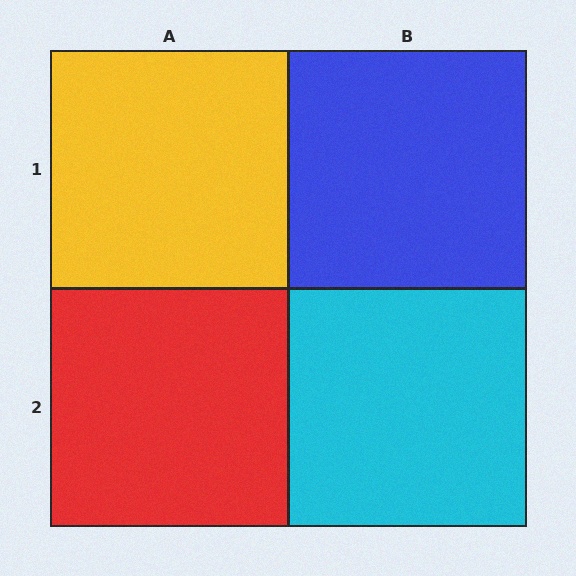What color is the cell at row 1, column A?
Yellow.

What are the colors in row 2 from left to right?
Red, cyan.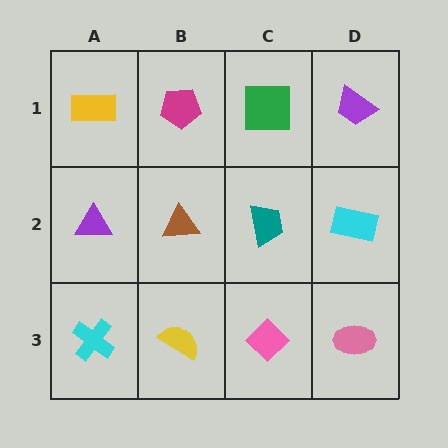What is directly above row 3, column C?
A teal trapezoid.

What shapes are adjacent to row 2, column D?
A purple trapezoid (row 1, column D), a pink ellipse (row 3, column D), a teal trapezoid (row 2, column C).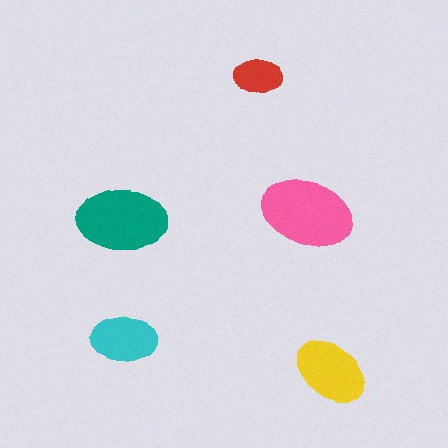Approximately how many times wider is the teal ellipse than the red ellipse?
About 2 times wider.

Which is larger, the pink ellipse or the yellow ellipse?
The pink one.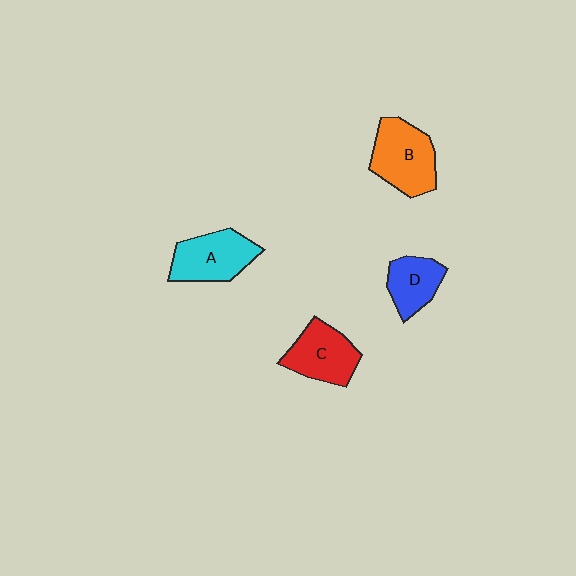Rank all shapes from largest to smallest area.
From largest to smallest: B (orange), A (cyan), C (red), D (blue).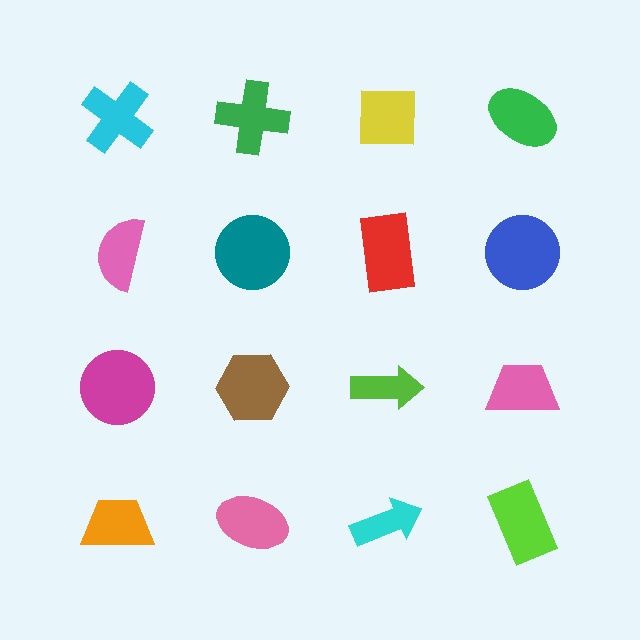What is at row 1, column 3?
A yellow square.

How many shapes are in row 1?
4 shapes.